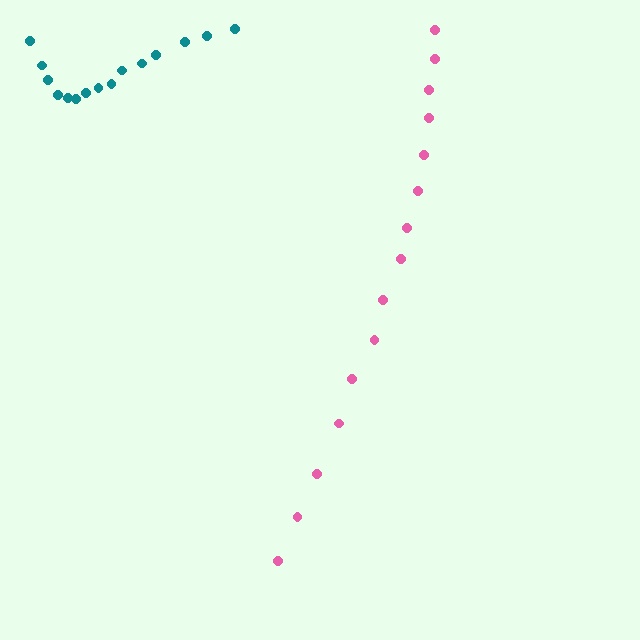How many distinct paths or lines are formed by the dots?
There are 2 distinct paths.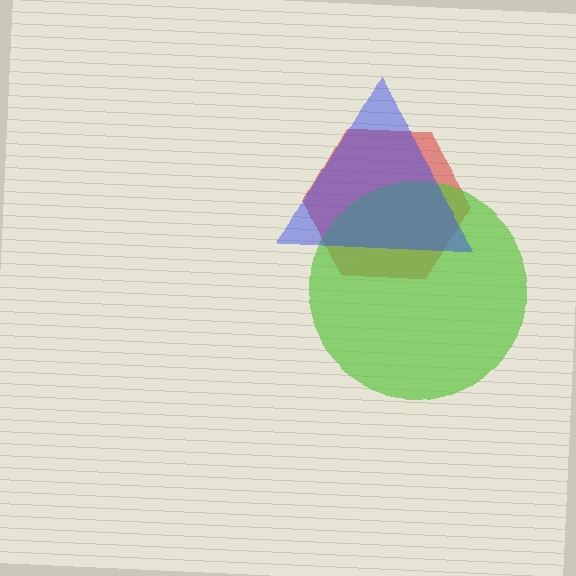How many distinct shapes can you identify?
There are 3 distinct shapes: a red hexagon, a lime circle, a blue triangle.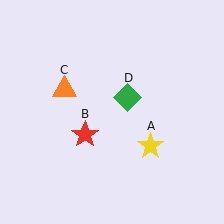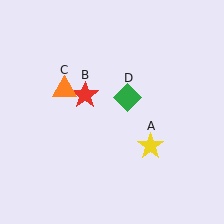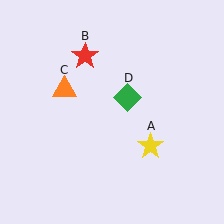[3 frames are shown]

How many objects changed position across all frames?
1 object changed position: red star (object B).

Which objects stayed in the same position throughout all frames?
Yellow star (object A) and orange triangle (object C) and green diamond (object D) remained stationary.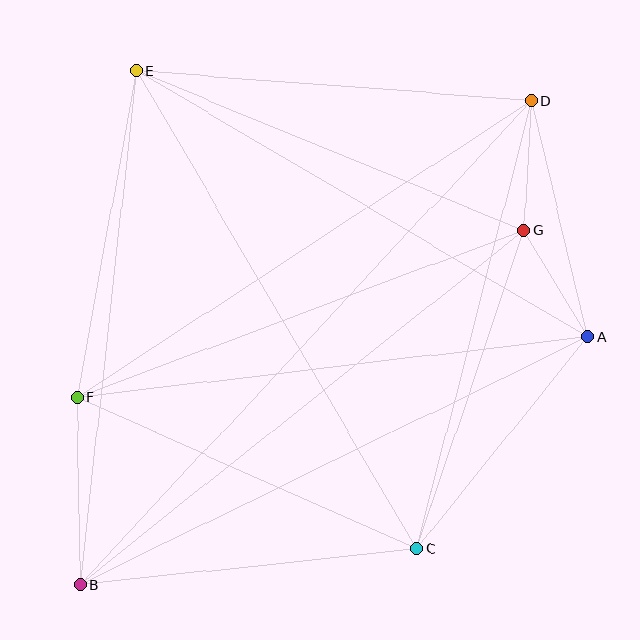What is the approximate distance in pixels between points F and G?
The distance between F and G is approximately 477 pixels.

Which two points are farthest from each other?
Points B and D are farthest from each other.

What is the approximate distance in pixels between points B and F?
The distance between B and F is approximately 188 pixels.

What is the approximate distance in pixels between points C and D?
The distance between C and D is approximately 462 pixels.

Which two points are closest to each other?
Points A and G are closest to each other.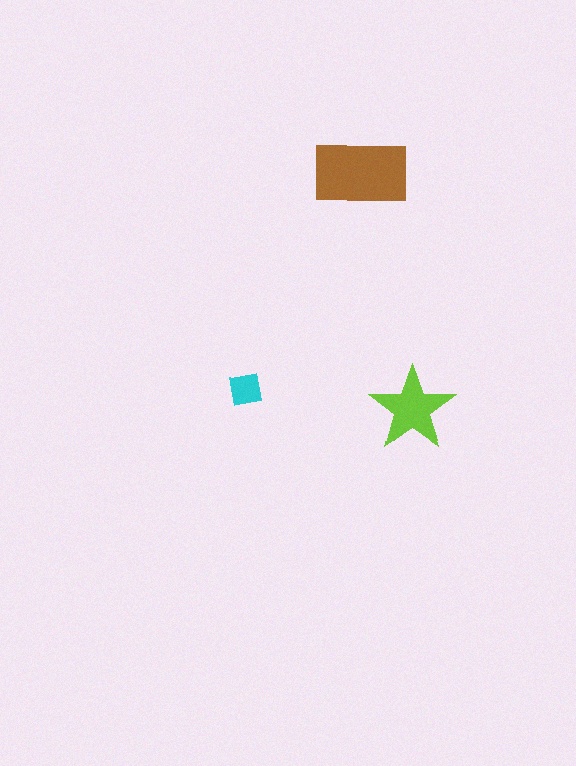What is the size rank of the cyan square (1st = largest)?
3rd.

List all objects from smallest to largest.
The cyan square, the lime star, the brown rectangle.